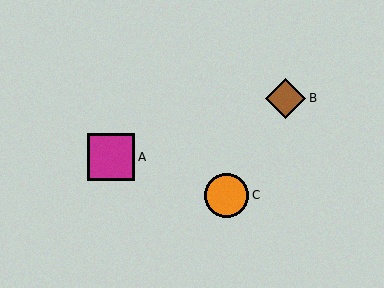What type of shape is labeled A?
Shape A is a magenta square.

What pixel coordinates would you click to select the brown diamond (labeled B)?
Click at (286, 98) to select the brown diamond B.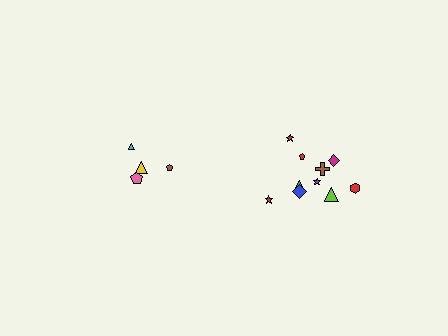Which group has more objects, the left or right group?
The right group.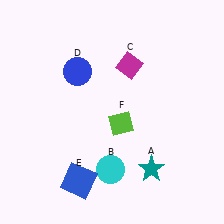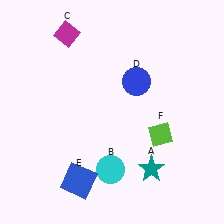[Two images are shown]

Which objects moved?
The objects that moved are: the magenta diamond (C), the blue circle (D), the lime diamond (F).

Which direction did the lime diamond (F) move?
The lime diamond (F) moved right.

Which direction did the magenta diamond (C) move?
The magenta diamond (C) moved left.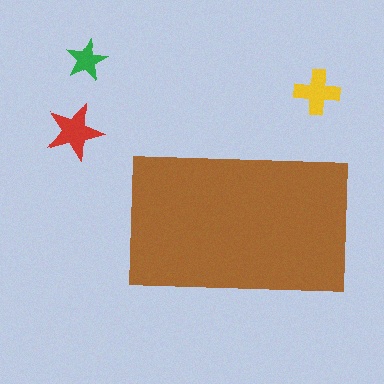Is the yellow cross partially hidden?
No, the yellow cross is fully visible.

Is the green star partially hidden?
No, the green star is fully visible.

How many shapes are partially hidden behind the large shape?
0 shapes are partially hidden.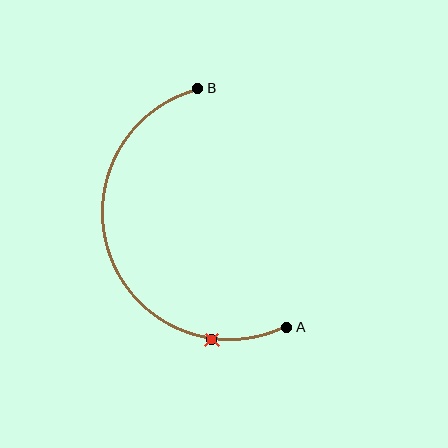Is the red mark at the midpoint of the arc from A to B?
No. The red mark lies on the arc but is closer to endpoint A. The arc midpoint would be at the point on the curve equidistant along the arc from both A and B.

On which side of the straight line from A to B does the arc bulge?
The arc bulges to the left of the straight line connecting A and B.